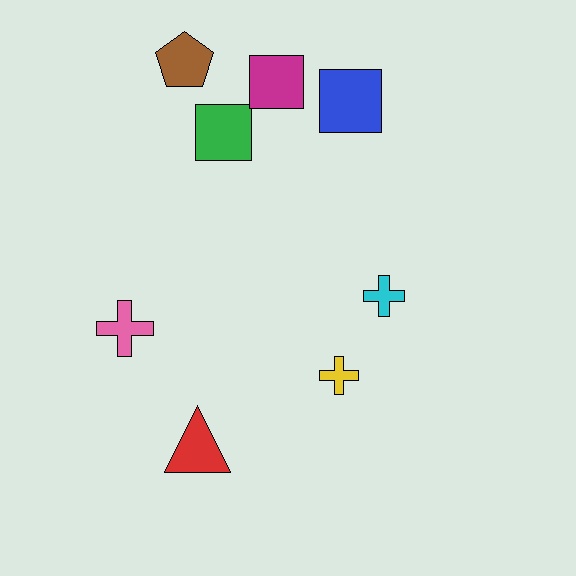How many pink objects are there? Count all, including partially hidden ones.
There is 1 pink object.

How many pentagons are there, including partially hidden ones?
There is 1 pentagon.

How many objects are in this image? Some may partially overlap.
There are 8 objects.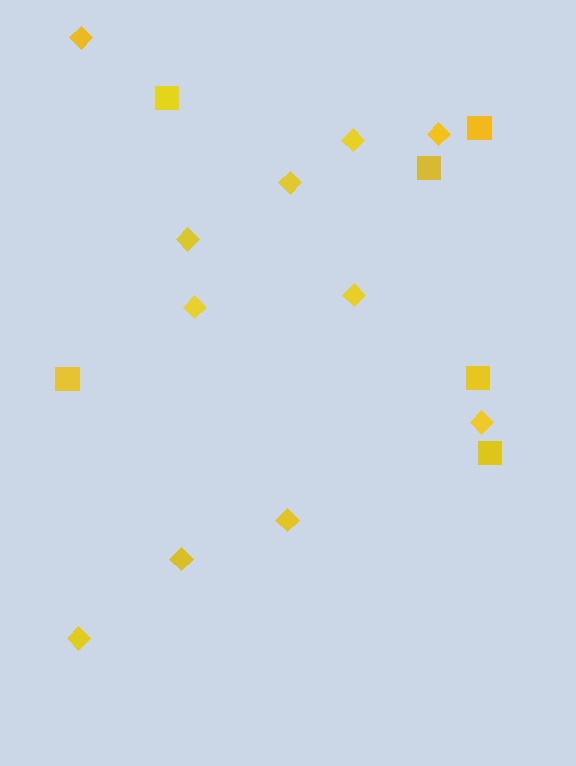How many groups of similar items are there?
There are 2 groups: one group of diamonds (11) and one group of squares (6).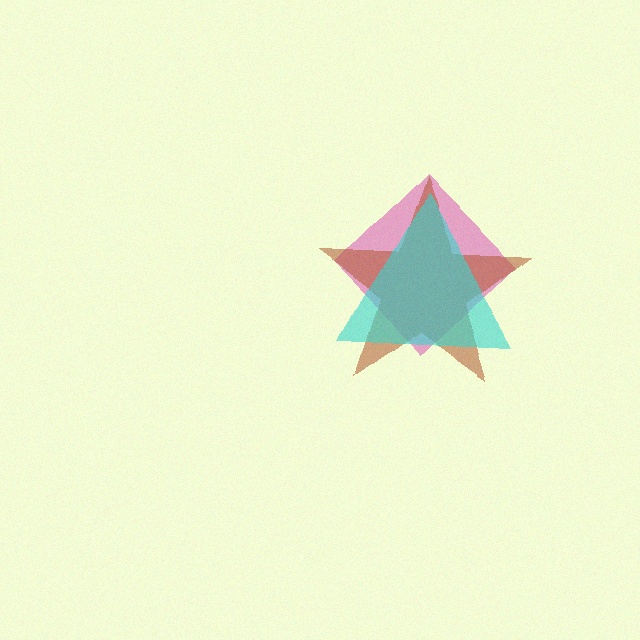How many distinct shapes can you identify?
There are 3 distinct shapes: a pink diamond, a brown star, a cyan triangle.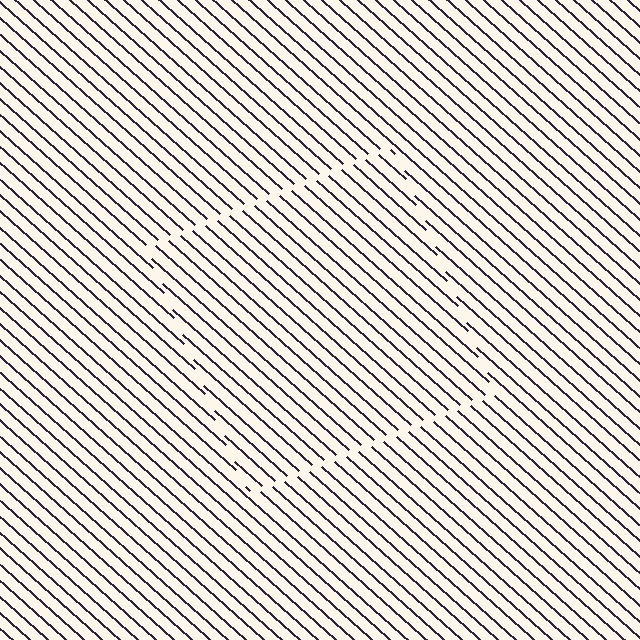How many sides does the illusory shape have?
4 sides — the line-ends trace a square.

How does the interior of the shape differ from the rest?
The interior of the shape contains the same grating, shifted by half a period — the contour is defined by the phase discontinuity where line-ends from the inner and outer gratings abut.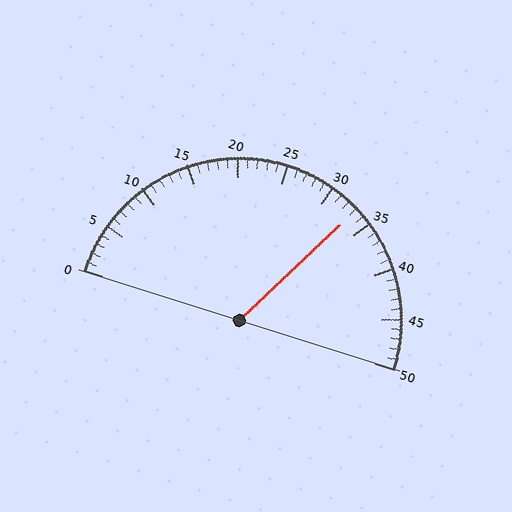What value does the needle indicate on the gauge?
The needle indicates approximately 33.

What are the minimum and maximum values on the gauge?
The gauge ranges from 0 to 50.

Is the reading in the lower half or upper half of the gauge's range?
The reading is in the upper half of the range (0 to 50).